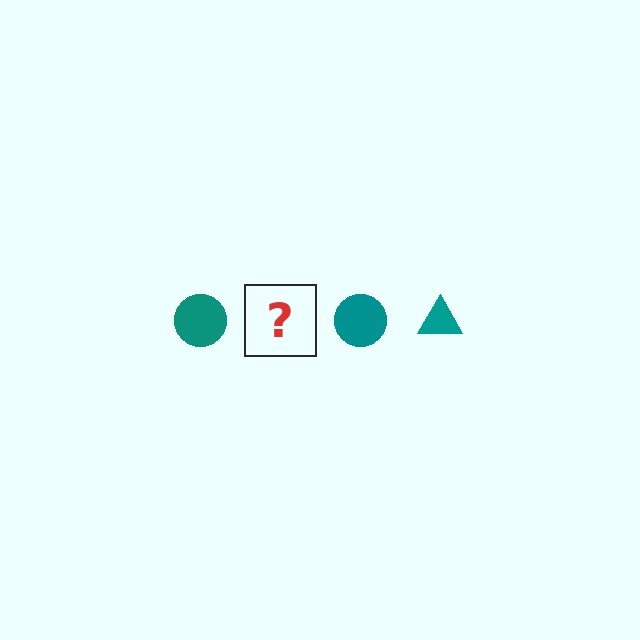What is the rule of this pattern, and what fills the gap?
The rule is that the pattern cycles through circle, triangle shapes in teal. The gap should be filled with a teal triangle.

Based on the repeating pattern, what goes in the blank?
The blank should be a teal triangle.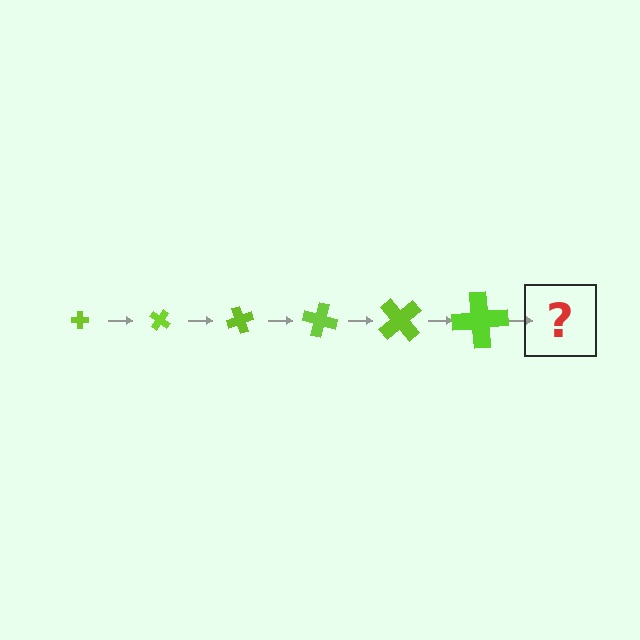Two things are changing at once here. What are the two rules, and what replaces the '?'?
The two rules are that the cross grows larger each step and it rotates 35 degrees each step. The '?' should be a cross, larger than the previous one and rotated 210 degrees from the start.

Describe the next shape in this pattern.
It should be a cross, larger than the previous one and rotated 210 degrees from the start.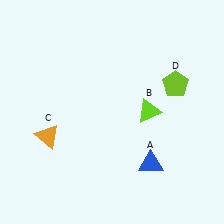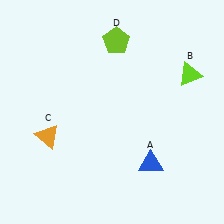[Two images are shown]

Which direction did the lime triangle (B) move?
The lime triangle (B) moved right.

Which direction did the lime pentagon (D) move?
The lime pentagon (D) moved left.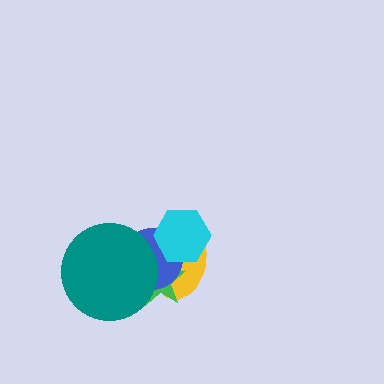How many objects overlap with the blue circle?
4 objects overlap with the blue circle.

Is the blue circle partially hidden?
Yes, it is partially covered by another shape.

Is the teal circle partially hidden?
No, no other shape covers it.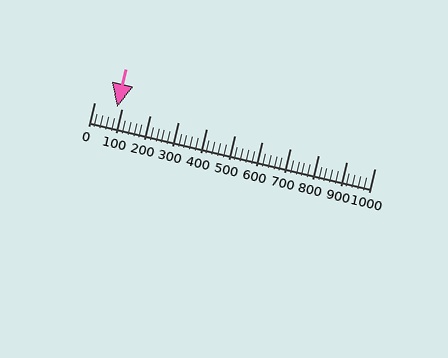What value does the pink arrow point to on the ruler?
The pink arrow points to approximately 80.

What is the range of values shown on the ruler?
The ruler shows values from 0 to 1000.